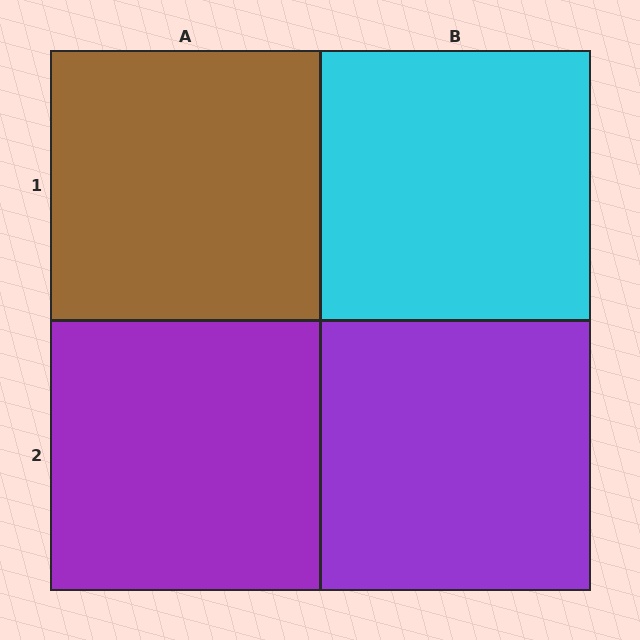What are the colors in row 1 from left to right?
Brown, cyan.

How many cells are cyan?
1 cell is cyan.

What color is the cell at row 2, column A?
Purple.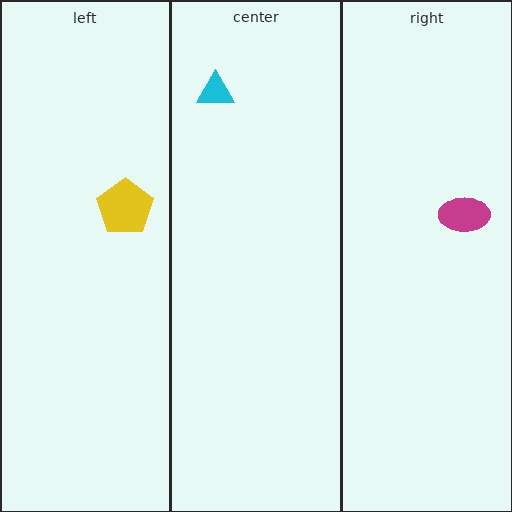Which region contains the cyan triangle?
The center region.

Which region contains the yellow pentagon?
The left region.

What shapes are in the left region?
The yellow pentagon.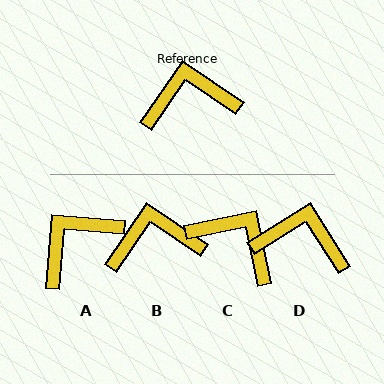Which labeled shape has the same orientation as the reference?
B.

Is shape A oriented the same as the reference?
No, it is off by about 30 degrees.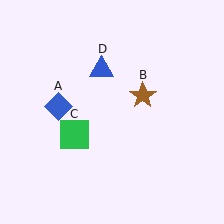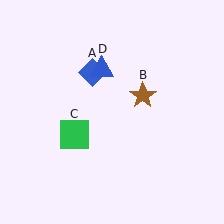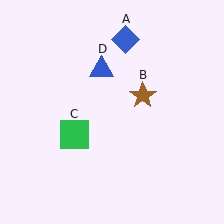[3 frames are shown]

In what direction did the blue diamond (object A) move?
The blue diamond (object A) moved up and to the right.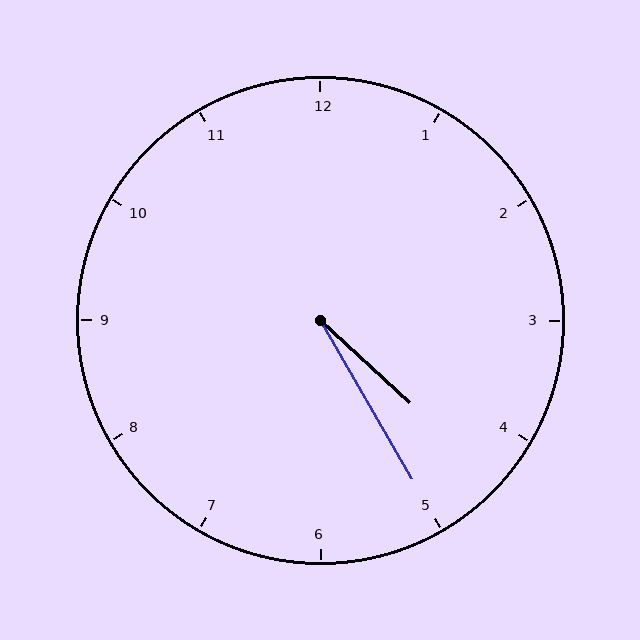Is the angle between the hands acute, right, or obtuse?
It is acute.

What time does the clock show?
4:25.